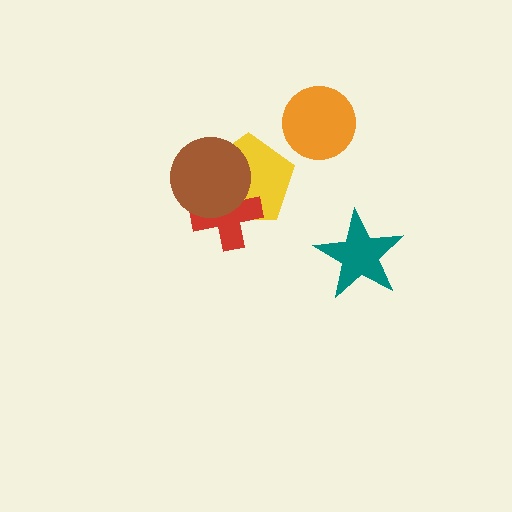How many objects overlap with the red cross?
2 objects overlap with the red cross.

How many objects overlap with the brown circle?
2 objects overlap with the brown circle.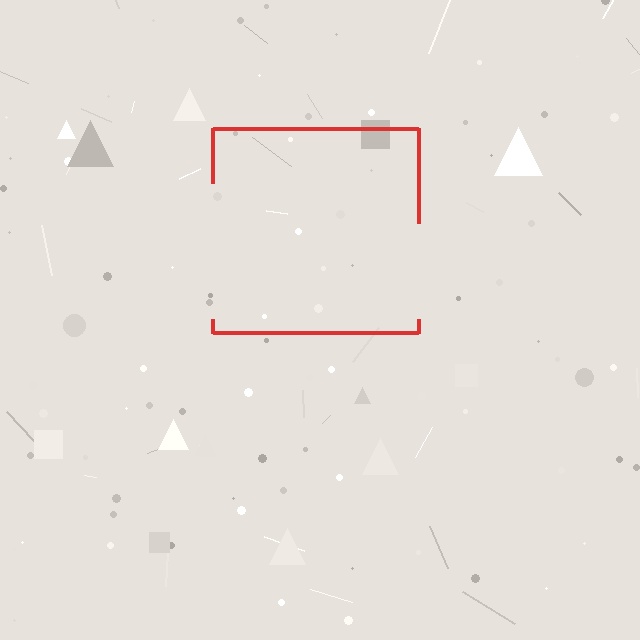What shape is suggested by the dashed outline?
The dashed outline suggests a square.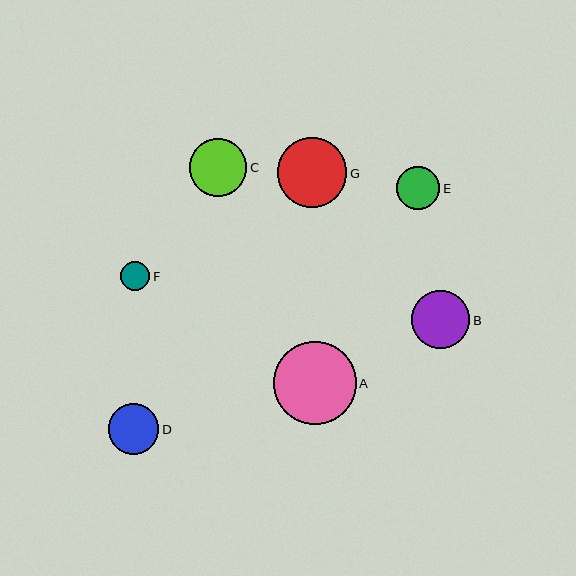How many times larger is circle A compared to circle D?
Circle A is approximately 1.6 times the size of circle D.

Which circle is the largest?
Circle A is the largest with a size of approximately 83 pixels.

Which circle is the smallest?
Circle F is the smallest with a size of approximately 29 pixels.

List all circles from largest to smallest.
From largest to smallest: A, G, B, C, D, E, F.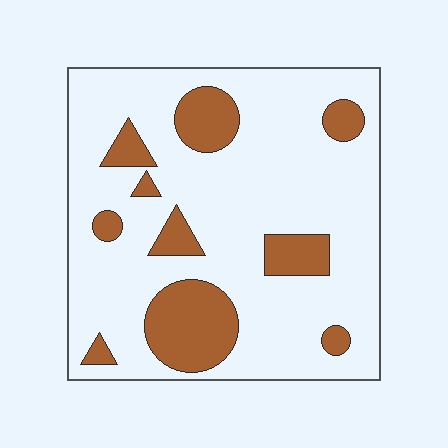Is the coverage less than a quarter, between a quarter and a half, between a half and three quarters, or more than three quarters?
Less than a quarter.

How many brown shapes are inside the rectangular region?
10.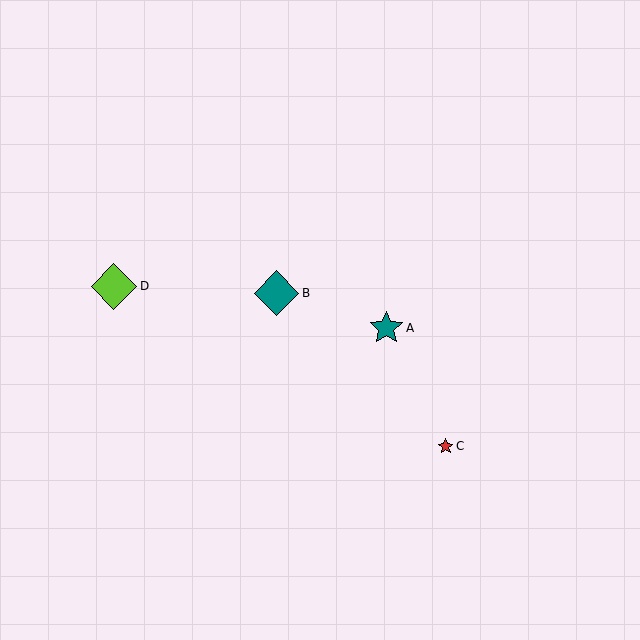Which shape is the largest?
The lime diamond (labeled D) is the largest.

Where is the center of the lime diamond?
The center of the lime diamond is at (114, 286).